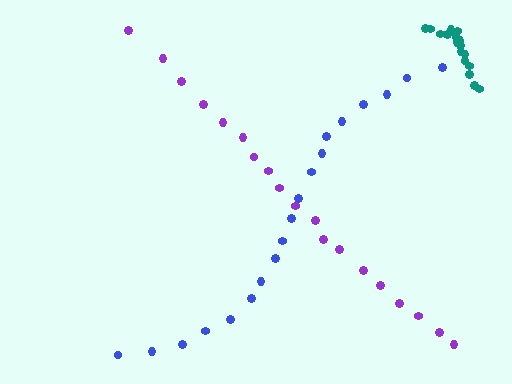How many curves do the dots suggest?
There are 3 distinct paths.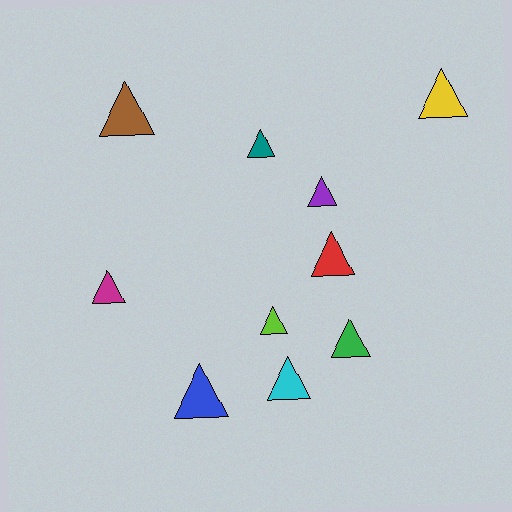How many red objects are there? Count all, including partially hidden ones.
There is 1 red object.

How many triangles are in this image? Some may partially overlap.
There are 10 triangles.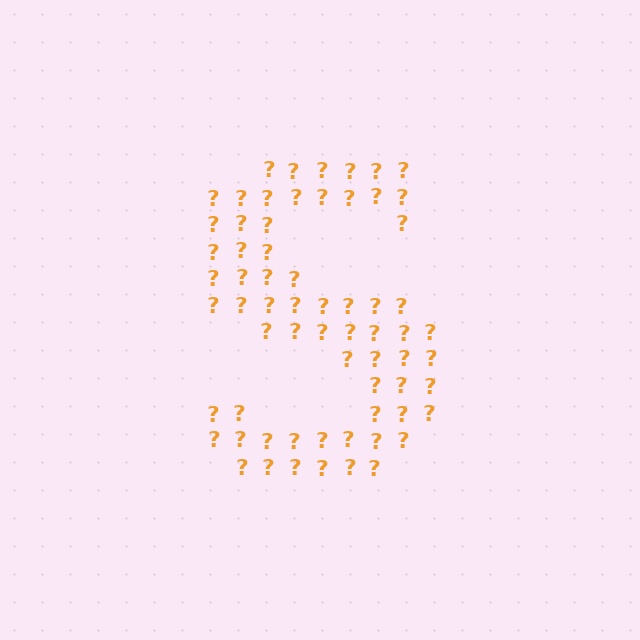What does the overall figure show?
The overall figure shows the letter S.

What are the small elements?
The small elements are question marks.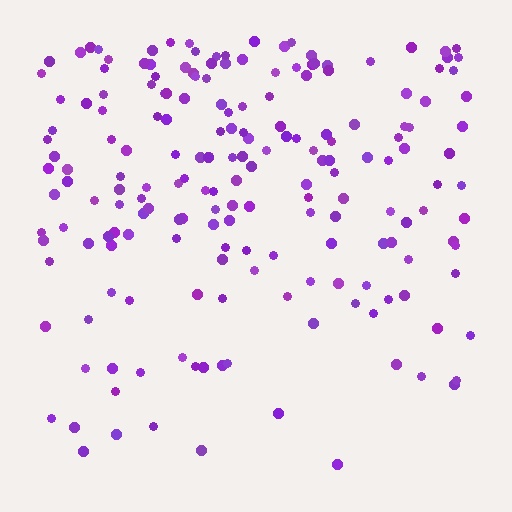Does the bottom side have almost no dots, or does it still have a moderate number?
Still a moderate number, just noticeably fewer than the top.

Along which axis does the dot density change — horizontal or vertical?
Vertical.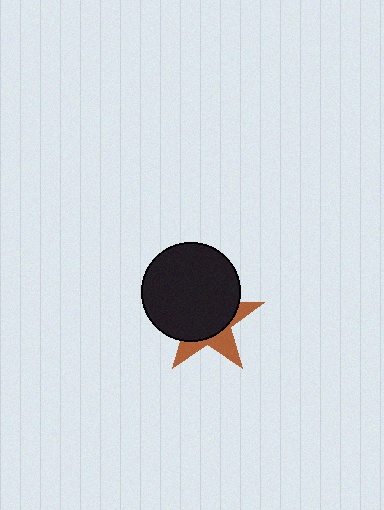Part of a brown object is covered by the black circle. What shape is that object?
It is a star.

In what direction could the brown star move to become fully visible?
The brown star could move toward the lower-right. That would shift it out from behind the black circle entirely.